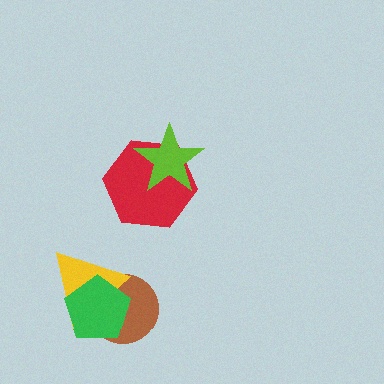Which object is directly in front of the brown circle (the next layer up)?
The yellow triangle is directly in front of the brown circle.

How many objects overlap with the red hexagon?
1 object overlaps with the red hexagon.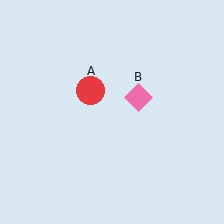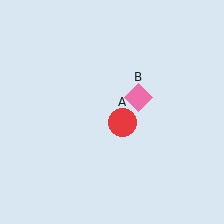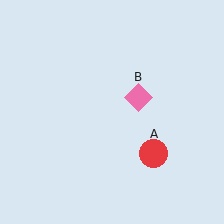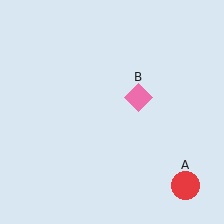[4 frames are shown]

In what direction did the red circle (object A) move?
The red circle (object A) moved down and to the right.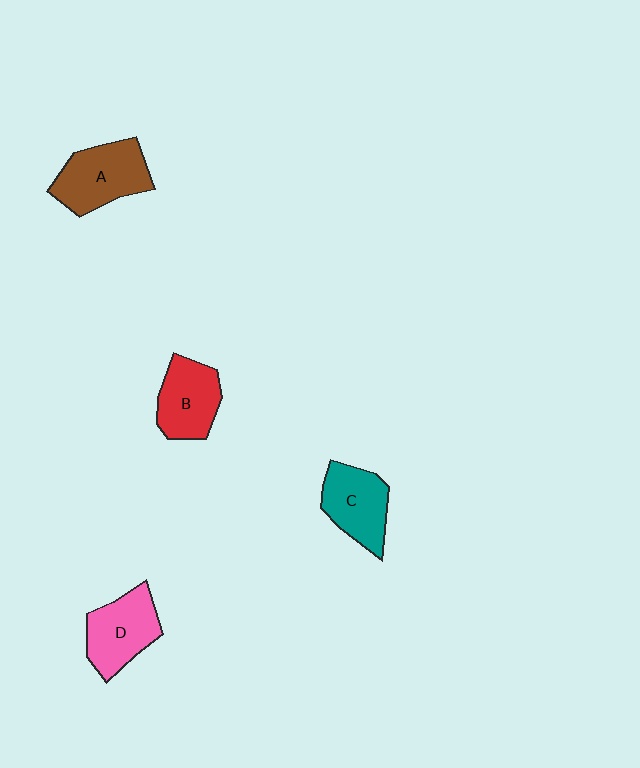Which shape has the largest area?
Shape A (brown).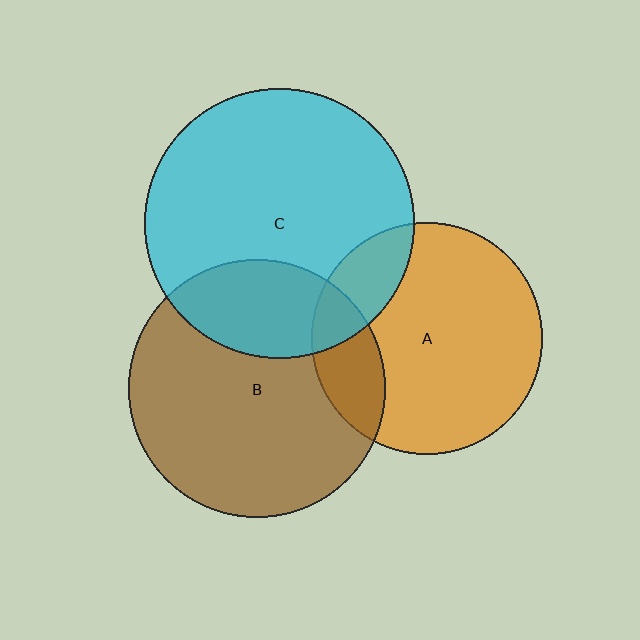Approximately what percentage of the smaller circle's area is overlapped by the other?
Approximately 15%.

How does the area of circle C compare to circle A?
Approximately 1.4 times.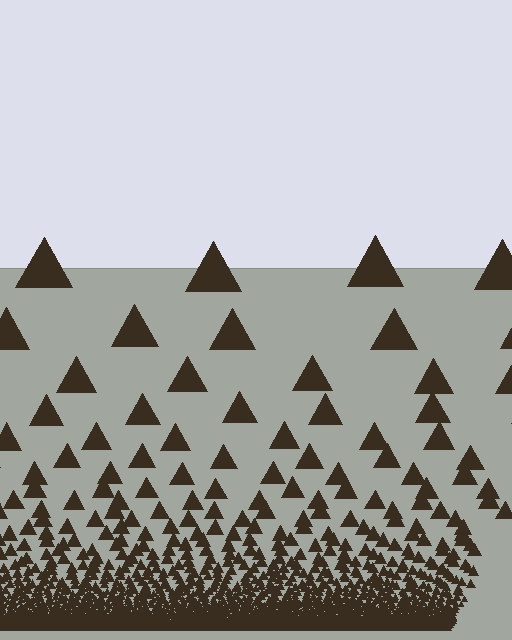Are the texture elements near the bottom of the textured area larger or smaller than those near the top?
Smaller. The gradient is inverted — elements near the bottom are smaller and denser.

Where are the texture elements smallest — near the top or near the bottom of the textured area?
Near the bottom.